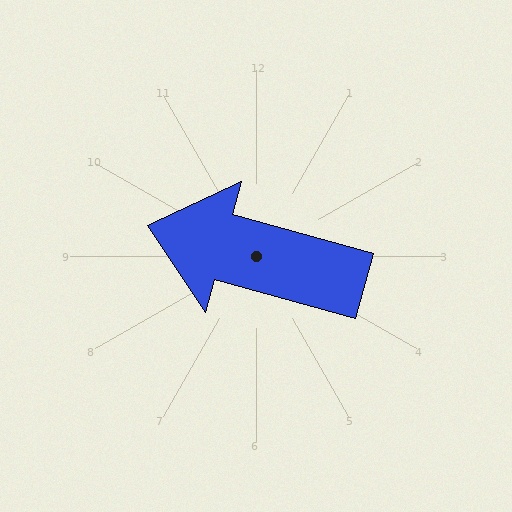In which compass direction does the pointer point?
West.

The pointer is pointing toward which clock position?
Roughly 10 o'clock.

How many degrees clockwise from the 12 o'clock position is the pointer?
Approximately 286 degrees.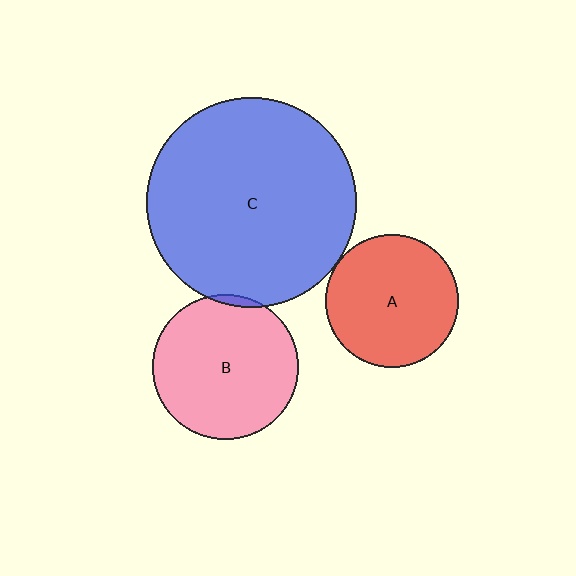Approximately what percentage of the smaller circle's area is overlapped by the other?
Approximately 5%.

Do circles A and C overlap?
Yes.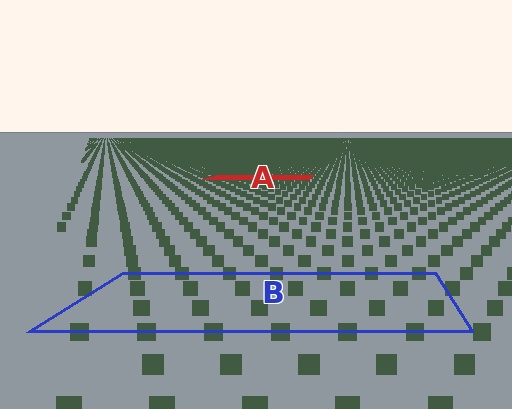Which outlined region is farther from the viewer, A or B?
Region A is farther from the viewer — the texture elements inside it appear smaller and more densely packed.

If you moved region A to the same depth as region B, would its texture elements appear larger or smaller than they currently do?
They would appear larger. At a closer depth, the same texture elements are projected at a bigger on-screen size.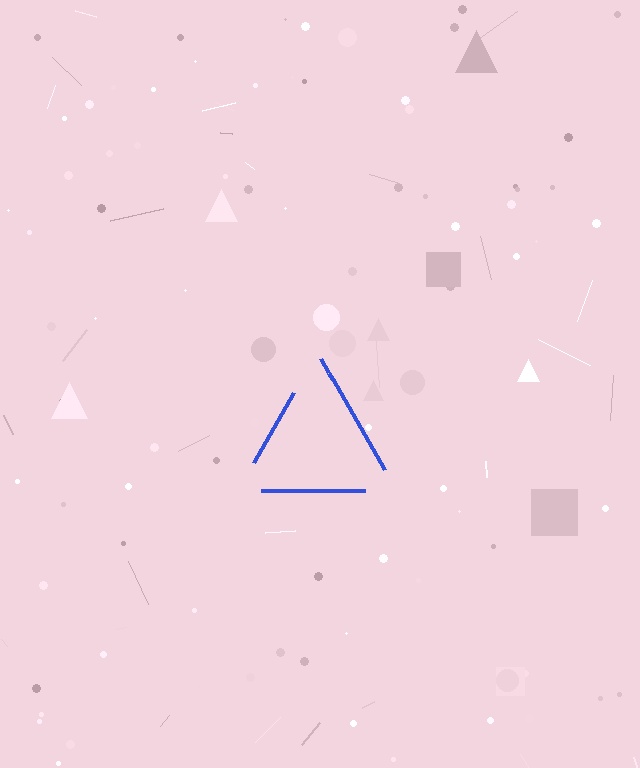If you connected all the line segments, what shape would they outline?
They would outline a triangle.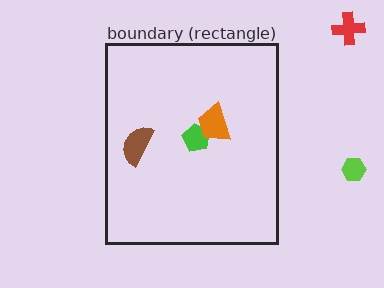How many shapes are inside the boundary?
3 inside, 2 outside.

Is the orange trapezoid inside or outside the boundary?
Inside.